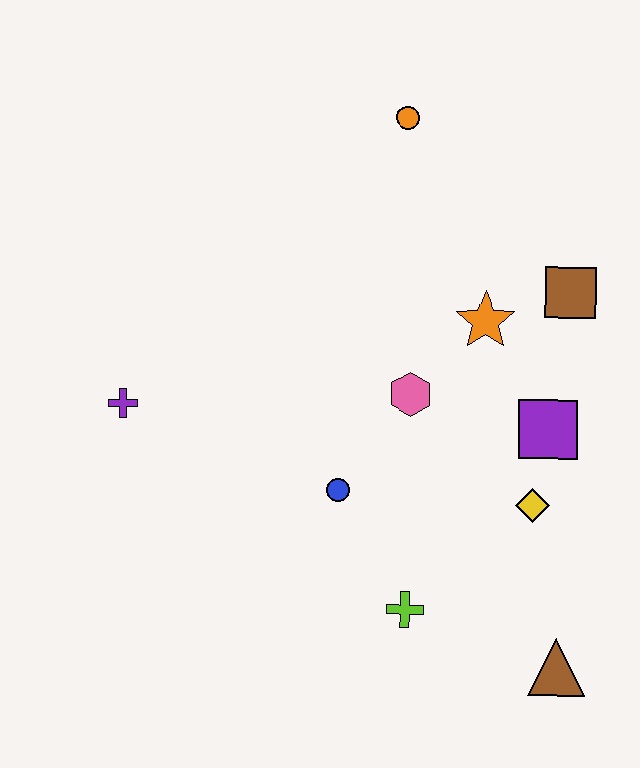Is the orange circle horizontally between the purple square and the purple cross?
Yes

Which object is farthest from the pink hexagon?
The brown triangle is farthest from the pink hexagon.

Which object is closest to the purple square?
The yellow diamond is closest to the purple square.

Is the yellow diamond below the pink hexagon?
Yes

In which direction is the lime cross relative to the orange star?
The lime cross is below the orange star.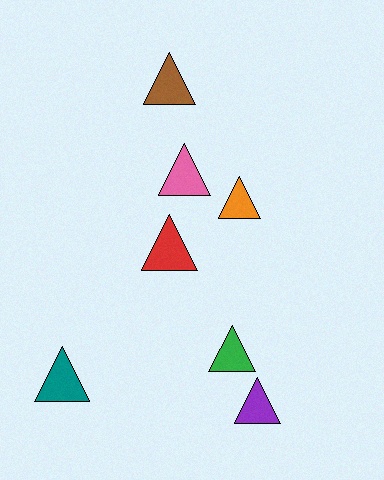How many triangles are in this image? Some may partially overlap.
There are 7 triangles.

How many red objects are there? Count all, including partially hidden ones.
There is 1 red object.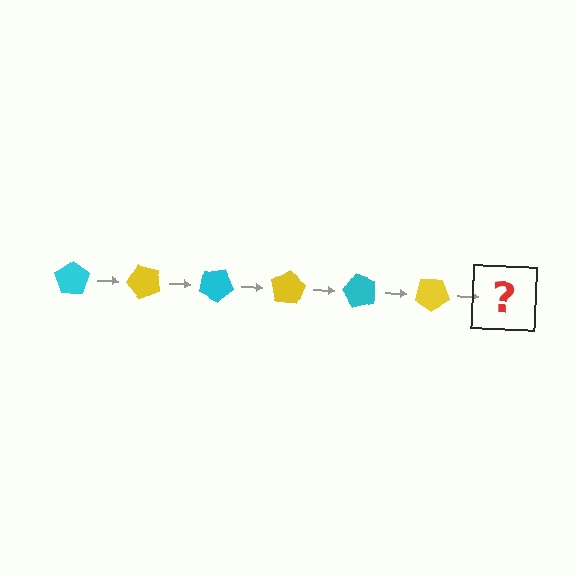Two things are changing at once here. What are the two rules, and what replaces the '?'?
The two rules are that it rotates 50 degrees each step and the color cycles through cyan and yellow. The '?' should be a cyan pentagon, rotated 300 degrees from the start.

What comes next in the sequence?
The next element should be a cyan pentagon, rotated 300 degrees from the start.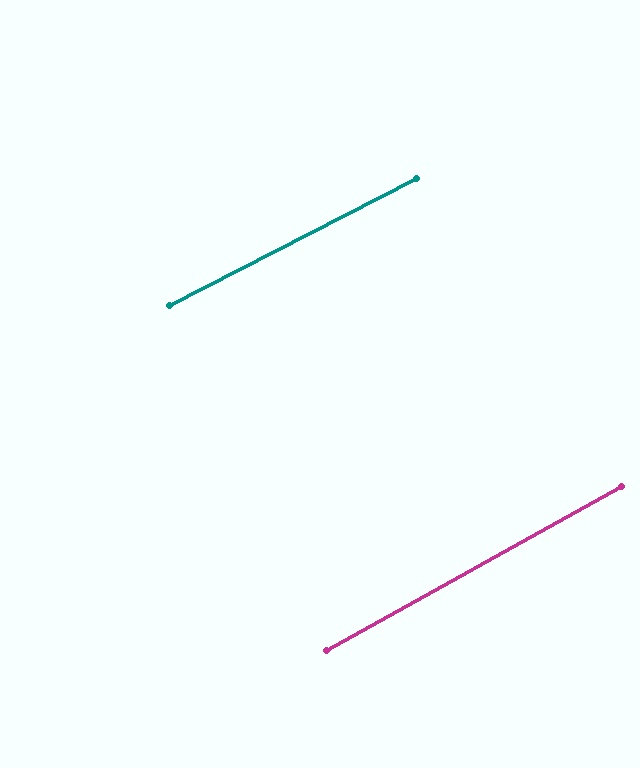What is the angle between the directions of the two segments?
Approximately 2 degrees.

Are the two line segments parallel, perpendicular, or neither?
Parallel — their directions differ by only 1.8°.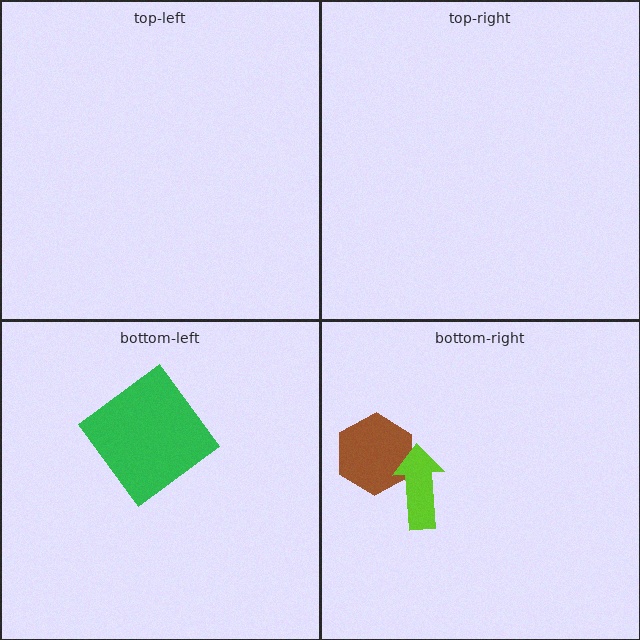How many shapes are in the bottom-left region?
1.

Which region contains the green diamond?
The bottom-left region.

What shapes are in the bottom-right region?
The brown hexagon, the lime arrow.